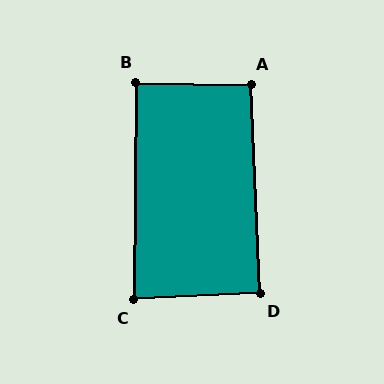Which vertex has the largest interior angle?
A, at approximately 93 degrees.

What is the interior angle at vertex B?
Approximately 90 degrees (approximately right).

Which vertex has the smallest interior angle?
C, at approximately 87 degrees.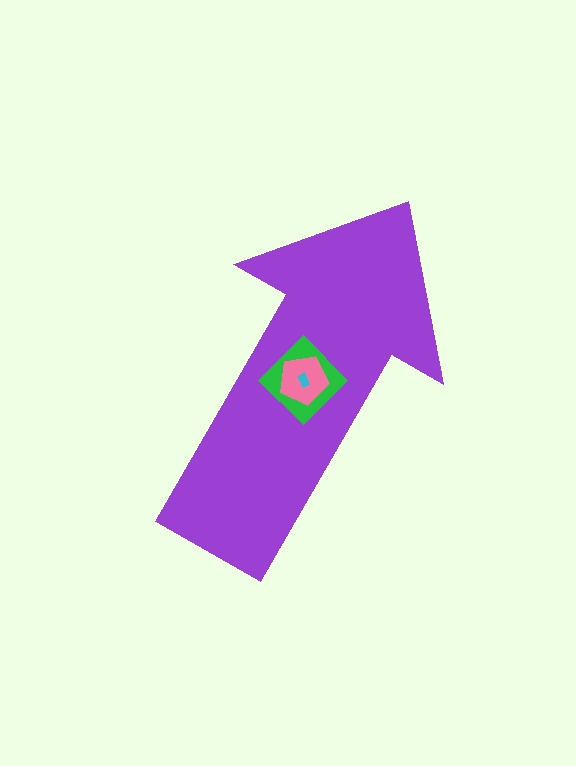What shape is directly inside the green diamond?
The pink pentagon.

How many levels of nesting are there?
4.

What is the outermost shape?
The purple arrow.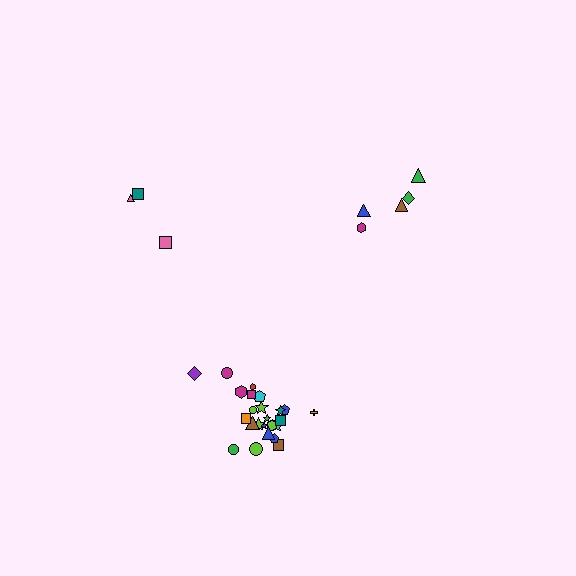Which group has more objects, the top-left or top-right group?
The top-right group.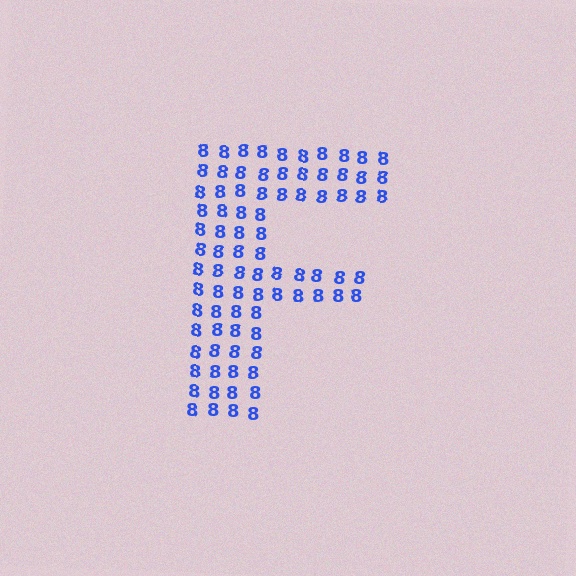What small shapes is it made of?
It is made of small digit 8's.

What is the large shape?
The large shape is the letter F.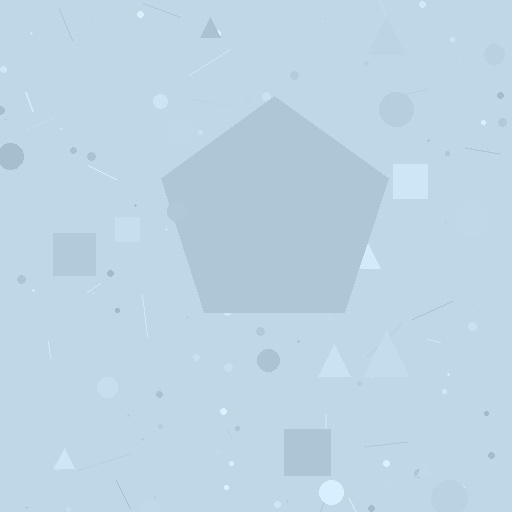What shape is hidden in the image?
A pentagon is hidden in the image.